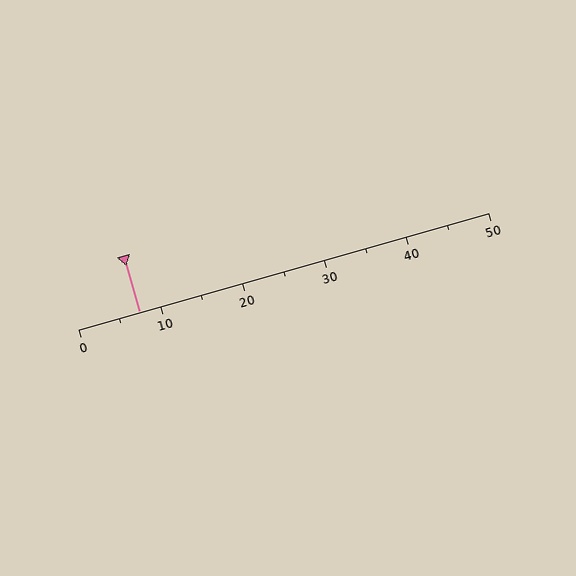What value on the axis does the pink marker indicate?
The marker indicates approximately 7.5.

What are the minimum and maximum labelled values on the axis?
The axis runs from 0 to 50.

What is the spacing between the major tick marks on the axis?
The major ticks are spaced 10 apart.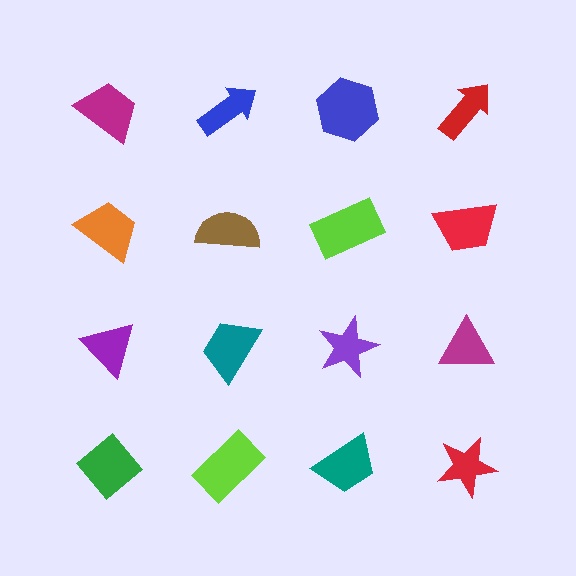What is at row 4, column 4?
A red star.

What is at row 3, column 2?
A teal trapezoid.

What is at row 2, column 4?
A red trapezoid.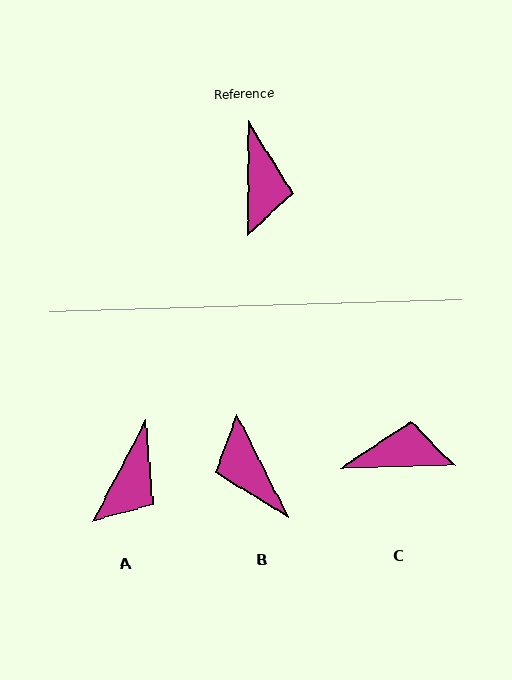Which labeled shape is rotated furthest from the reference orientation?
B, about 153 degrees away.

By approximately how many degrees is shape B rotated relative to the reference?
Approximately 153 degrees clockwise.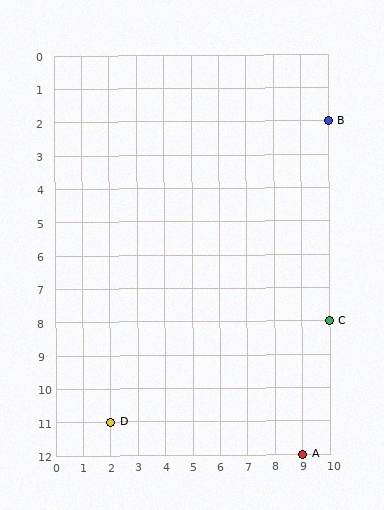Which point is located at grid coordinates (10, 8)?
Point C is at (10, 8).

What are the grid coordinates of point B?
Point B is at grid coordinates (10, 2).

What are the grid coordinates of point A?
Point A is at grid coordinates (9, 12).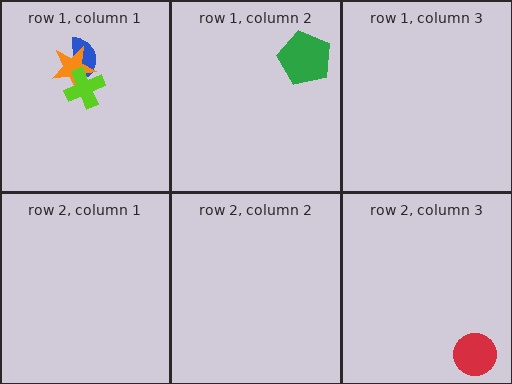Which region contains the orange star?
The row 1, column 1 region.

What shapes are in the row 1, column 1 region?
The blue semicircle, the orange star, the lime cross.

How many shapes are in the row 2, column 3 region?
1.